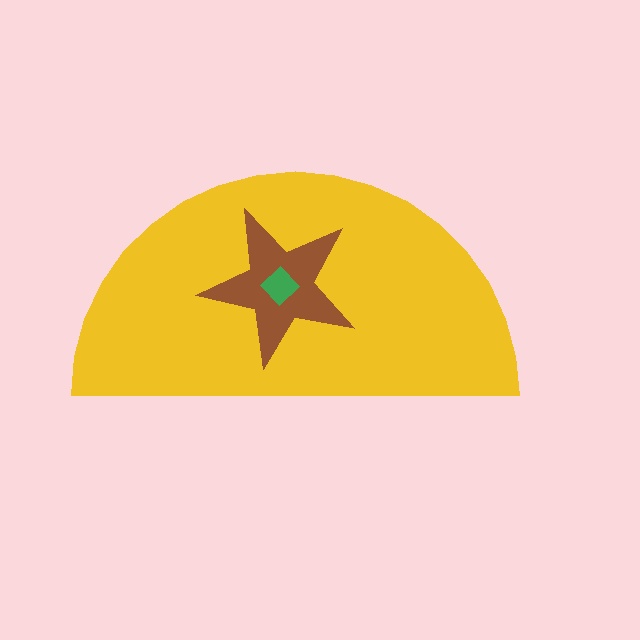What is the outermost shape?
The yellow semicircle.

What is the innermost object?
The green diamond.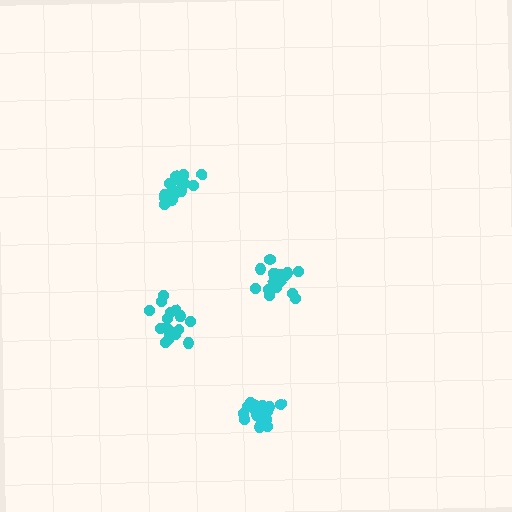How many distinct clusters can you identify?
There are 4 distinct clusters.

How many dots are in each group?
Group 1: 17 dots, Group 2: 20 dots, Group 3: 18 dots, Group 4: 19 dots (74 total).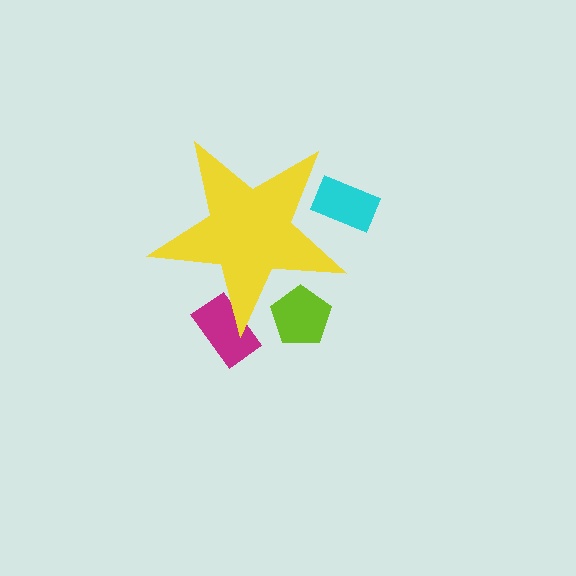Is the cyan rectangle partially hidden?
Yes, the cyan rectangle is partially hidden behind the yellow star.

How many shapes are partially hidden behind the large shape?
3 shapes are partially hidden.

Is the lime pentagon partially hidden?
Yes, the lime pentagon is partially hidden behind the yellow star.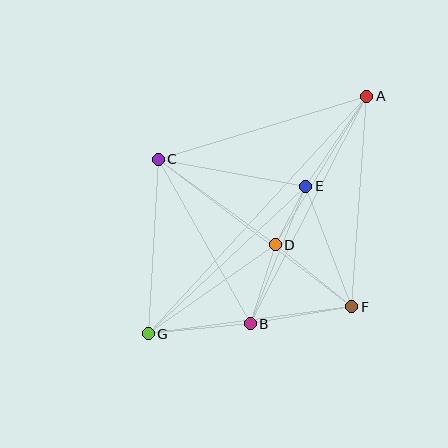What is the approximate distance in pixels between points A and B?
The distance between A and B is approximately 256 pixels.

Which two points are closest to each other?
Points D and E are closest to each other.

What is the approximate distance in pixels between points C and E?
The distance between C and E is approximately 150 pixels.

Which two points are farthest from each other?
Points A and G are farthest from each other.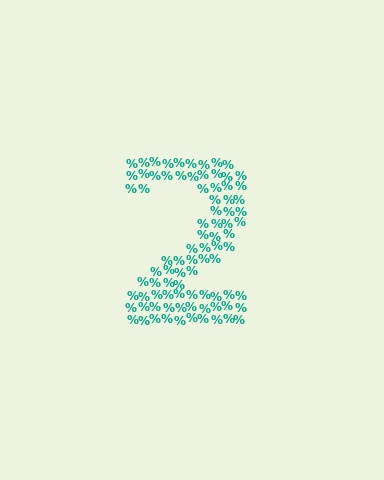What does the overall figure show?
The overall figure shows the digit 2.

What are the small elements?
The small elements are percent signs.